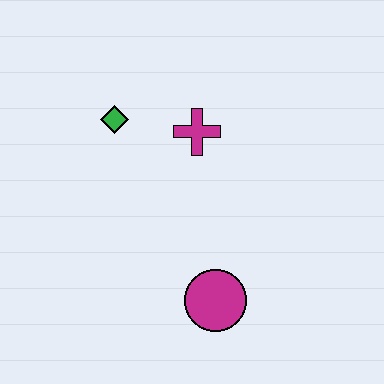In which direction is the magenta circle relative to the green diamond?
The magenta circle is below the green diamond.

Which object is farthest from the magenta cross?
The magenta circle is farthest from the magenta cross.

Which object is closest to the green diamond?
The magenta cross is closest to the green diamond.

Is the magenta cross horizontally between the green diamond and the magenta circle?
Yes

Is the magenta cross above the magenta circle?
Yes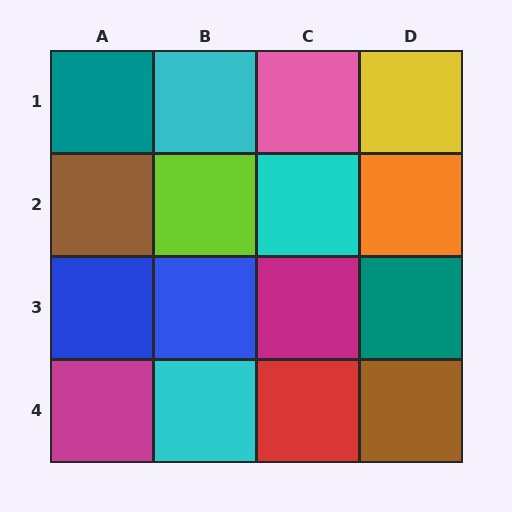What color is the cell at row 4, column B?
Cyan.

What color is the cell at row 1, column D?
Yellow.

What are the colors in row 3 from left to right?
Blue, blue, magenta, teal.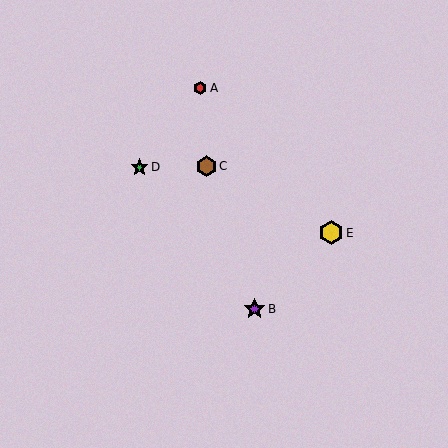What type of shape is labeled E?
Shape E is a yellow hexagon.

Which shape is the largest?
The yellow hexagon (labeled E) is the largest.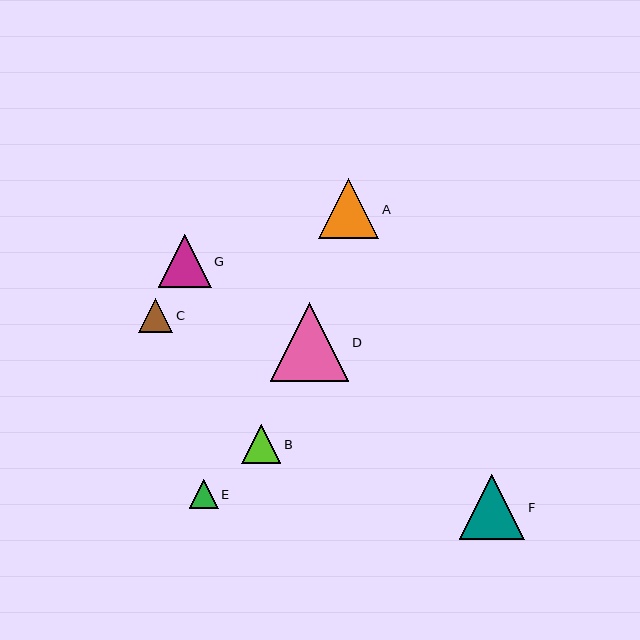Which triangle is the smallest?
Triangle E is the smallest with a size of approximately 29 pixels.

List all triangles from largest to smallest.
From largest to smallest: D, F, A, G, B, C, E.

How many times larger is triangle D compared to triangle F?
Triangle D is approximately 1.2 times the size of triangle F.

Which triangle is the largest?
Triangle D is the largest with a size of approximately 79 pixels.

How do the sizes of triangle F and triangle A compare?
Triangle F and triangle A are approximately the same size.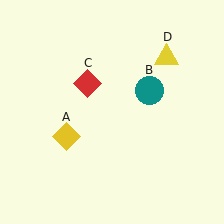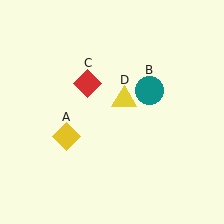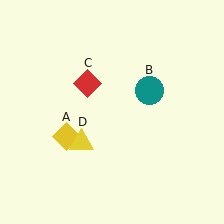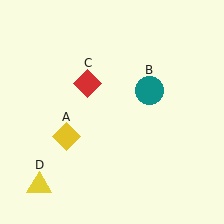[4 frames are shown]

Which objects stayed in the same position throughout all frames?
Yellow diamond (object A) and teal circle (object B) and red diamond (object C) remained stationary.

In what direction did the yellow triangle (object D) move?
The yellow triangle (object D) moved down and to the left.